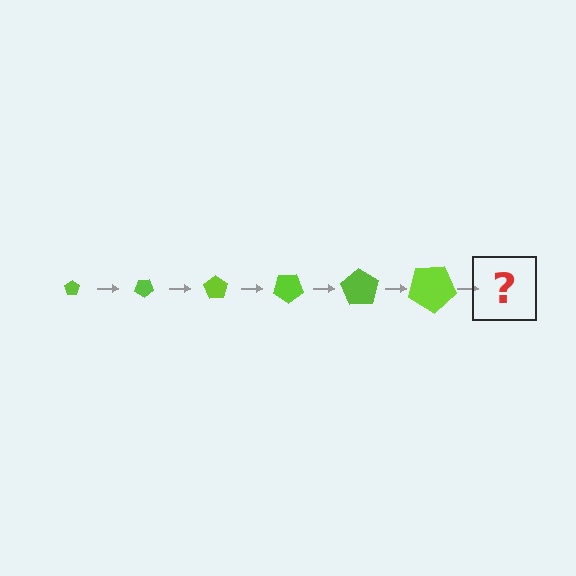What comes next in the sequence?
The next element should be a pentagon, larger than the previous one and rotated 210 degrees from the start.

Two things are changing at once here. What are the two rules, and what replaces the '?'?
The two rules are that the pentagon grows larger each step and it rotates 35 degrees each step. The '?' should be a pentagon, larger than the previous one and rotated 210 degrees from the start.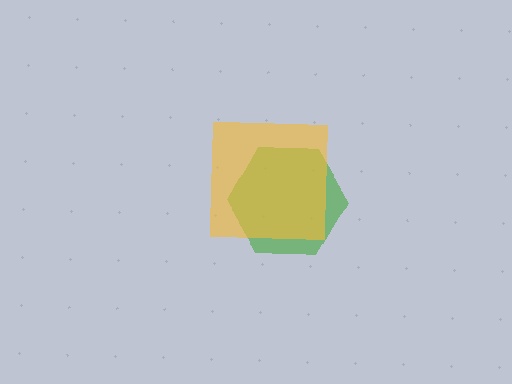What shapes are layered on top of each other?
The layered shapes are: a green hexagon, a yellow square.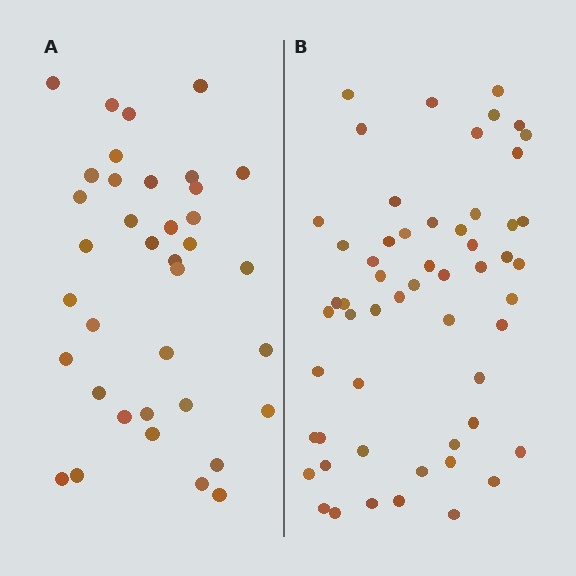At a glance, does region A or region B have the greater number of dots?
Region B (the right region) has more dots.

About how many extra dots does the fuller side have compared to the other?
Region B has approximately 20 more dots than region A.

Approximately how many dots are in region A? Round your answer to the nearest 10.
About 40 dots. (The exact count is 37, which rounds to 40.)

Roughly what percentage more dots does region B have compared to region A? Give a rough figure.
About 50% more.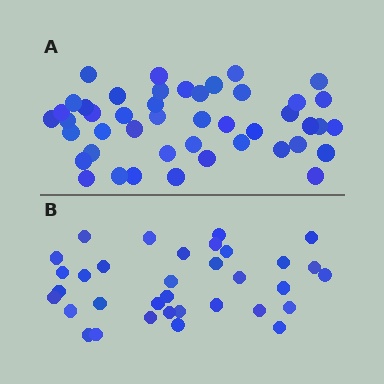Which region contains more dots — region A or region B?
Region A (the top region) has more dots.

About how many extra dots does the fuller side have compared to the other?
Region A has roughly 12 or so more dots than region B.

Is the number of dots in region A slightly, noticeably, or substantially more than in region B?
Region A has noticeably more, but not dramatically so. The ratio is roughly 1.3 to 1.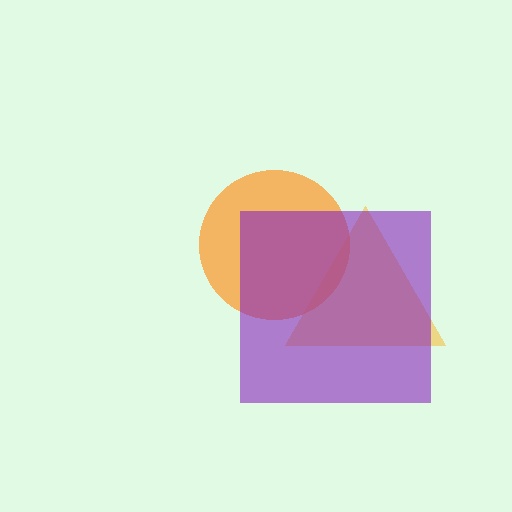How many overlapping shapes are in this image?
There are 3 overlapping shapes in the image.